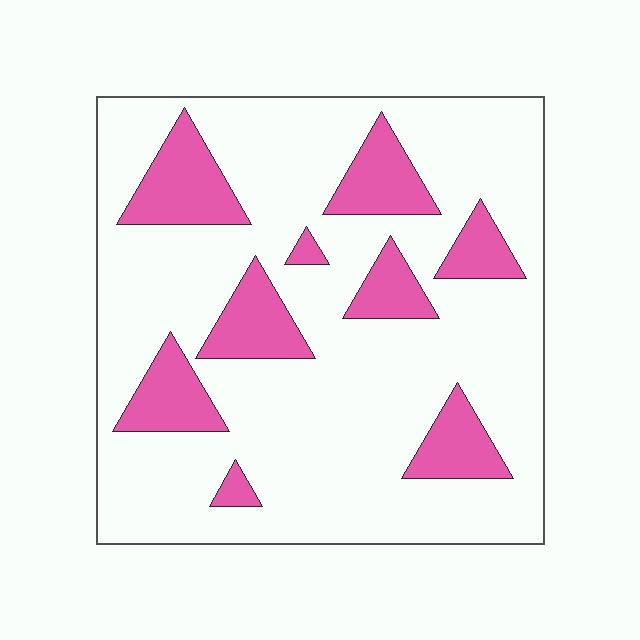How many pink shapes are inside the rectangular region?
9.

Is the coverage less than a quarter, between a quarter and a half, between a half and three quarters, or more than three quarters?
Less than a quarter.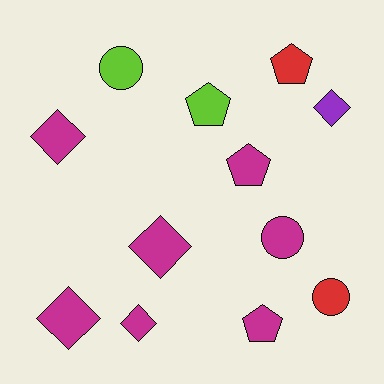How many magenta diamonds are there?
There are 4 magenta diamonds.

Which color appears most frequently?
Magenta, with 7 objects.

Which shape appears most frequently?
Diamond, with 5 objects.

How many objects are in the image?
There are 12 objects.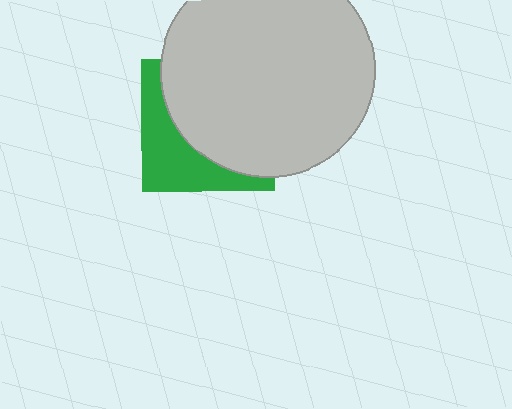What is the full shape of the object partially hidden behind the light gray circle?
The partially hidden object is a green square.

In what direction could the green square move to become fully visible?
The green square could move toward the lower-left. That would shift it out from behind the light gray circle entirely.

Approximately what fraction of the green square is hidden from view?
Roughly 63% of the green square is hidden behind the light gray circle.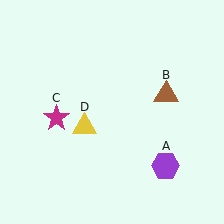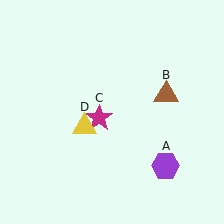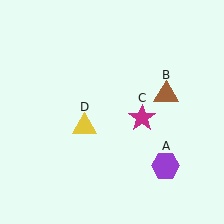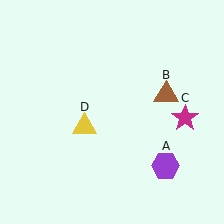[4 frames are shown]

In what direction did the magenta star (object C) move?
The magenta star (object C) moved right.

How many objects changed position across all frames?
1 object changed position: magenta star (object C).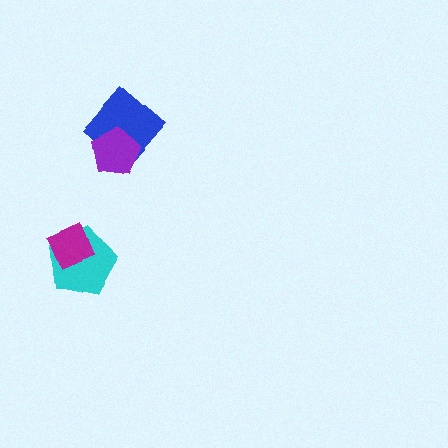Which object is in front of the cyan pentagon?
The magenta diamond is in front of the cyan pentagon.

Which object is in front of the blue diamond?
The purple pentagon is in front of the blue diamond.